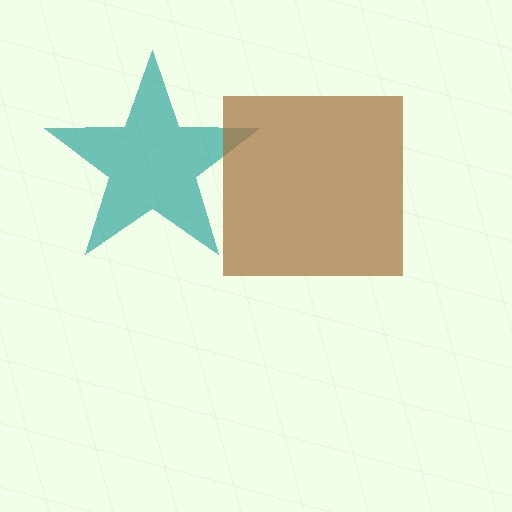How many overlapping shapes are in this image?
There are 2 overlapping shapes in the image.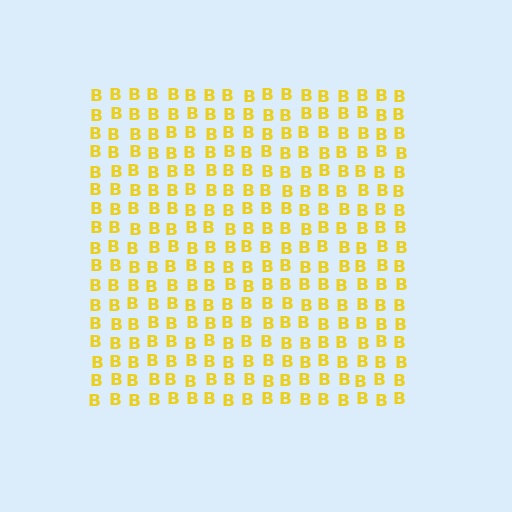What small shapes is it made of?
It is made of small letter B's.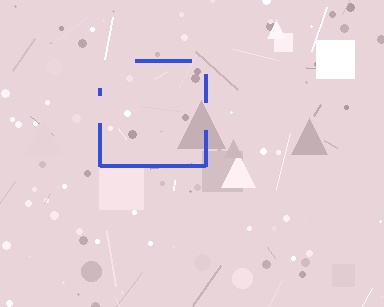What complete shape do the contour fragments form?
The contour fragments form a square.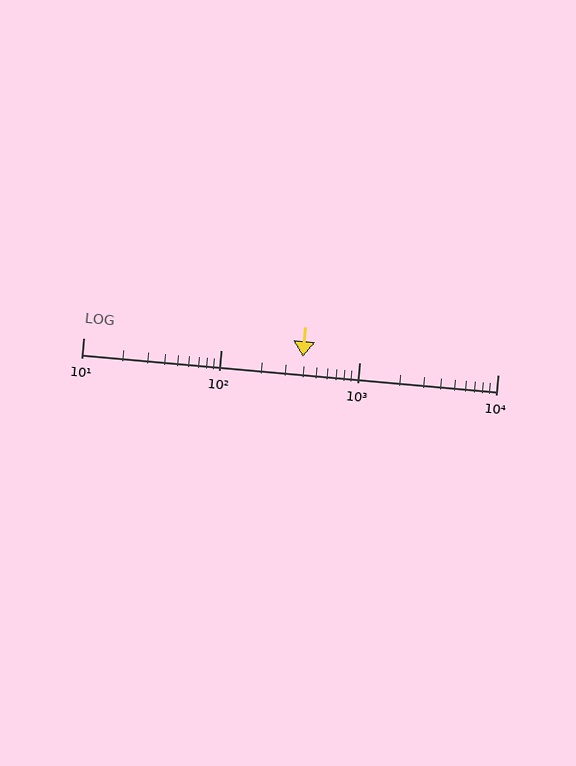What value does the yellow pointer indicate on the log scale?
The pointer indicates approximately 390.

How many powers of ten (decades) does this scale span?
The scale spans 3 decades, from 10 to 10000.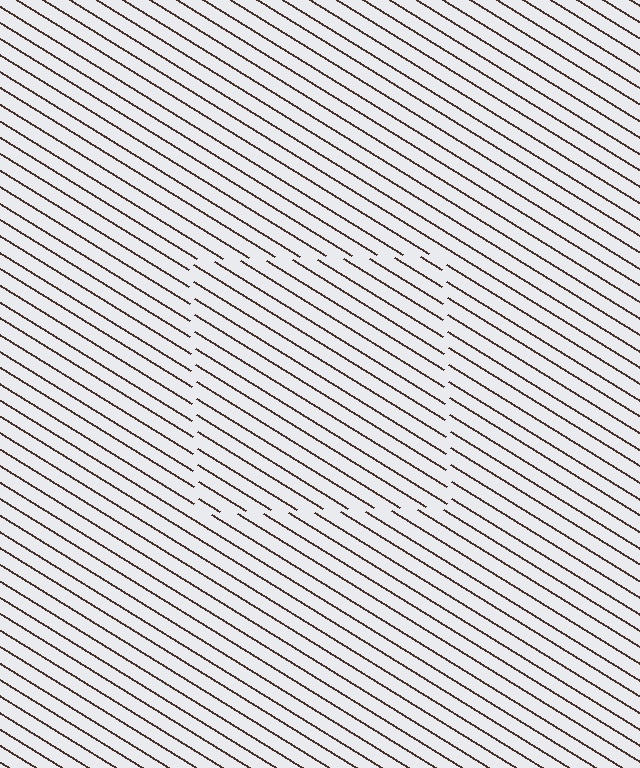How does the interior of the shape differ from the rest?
The interior of the shape contains the same grating, shifted by half a period — the contour is defined by the phase discontinuity where line-ends from the inner and outer gratings abut.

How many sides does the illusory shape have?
4 sides — the line-ends trace a square.